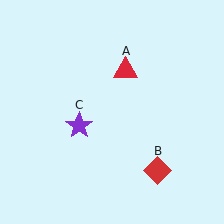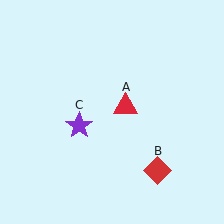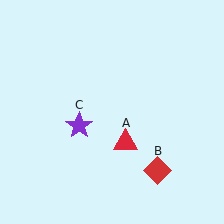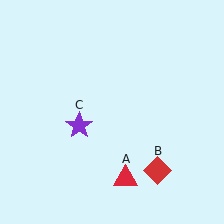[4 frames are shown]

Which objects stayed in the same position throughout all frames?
Red diamond (object B) and purple star (object C) remained stationary.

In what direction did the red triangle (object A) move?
The red triangle (object A) moved down.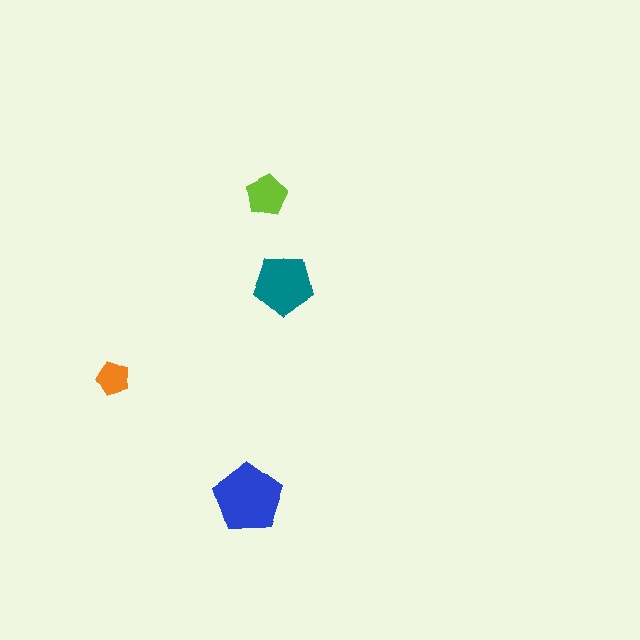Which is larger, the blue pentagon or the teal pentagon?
The blue one.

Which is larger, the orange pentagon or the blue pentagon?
The blue one.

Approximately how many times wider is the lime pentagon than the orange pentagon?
About 1.5 times wider.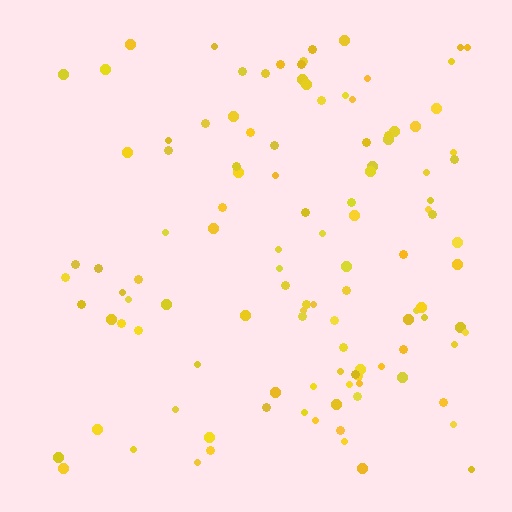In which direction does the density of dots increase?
From left to right, with the right side densest.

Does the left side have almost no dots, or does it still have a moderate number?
Still a moderate number, just noticeably fewer than the right.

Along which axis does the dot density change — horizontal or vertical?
Horizontal.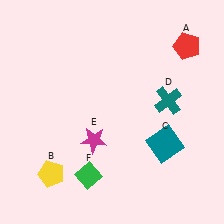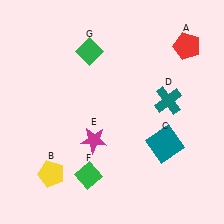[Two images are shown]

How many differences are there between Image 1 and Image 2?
There is 1 difference between the two images.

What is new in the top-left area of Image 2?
A green diamond (G) was added in the top-left area of Image 2.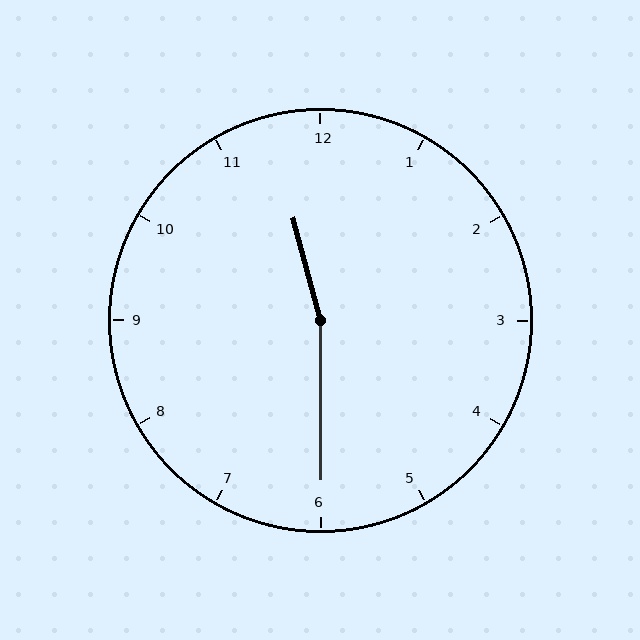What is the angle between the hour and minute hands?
Approximately 165 degrees.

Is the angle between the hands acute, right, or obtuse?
It is obtuse.